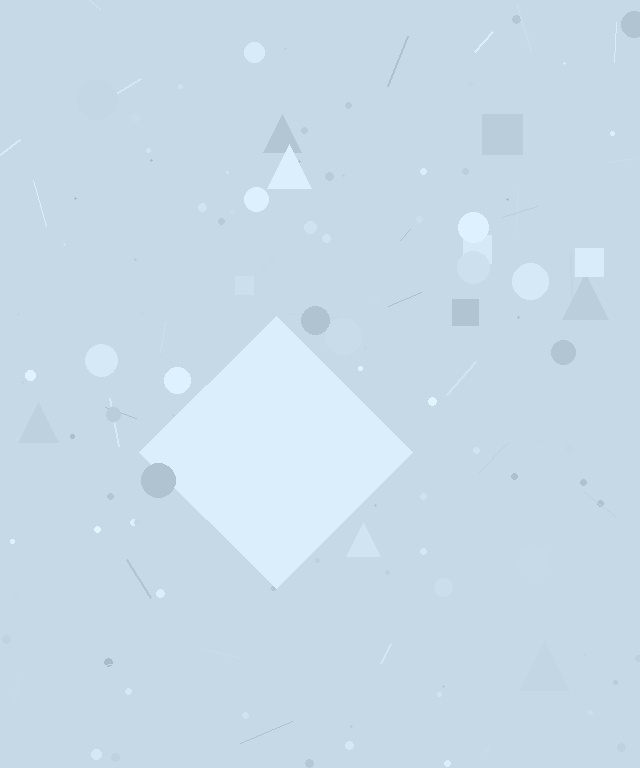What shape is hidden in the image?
A diamond is hidden in the image.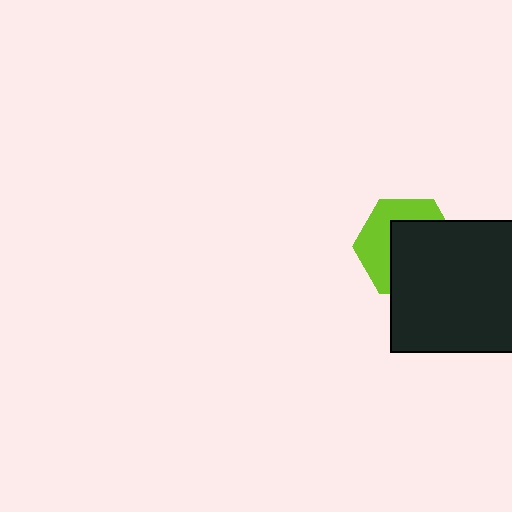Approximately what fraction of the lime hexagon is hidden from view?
Roughly 58% of the lime hexagon is hidden behind the black rectangle.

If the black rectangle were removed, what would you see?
You would see the complete lime hexagon.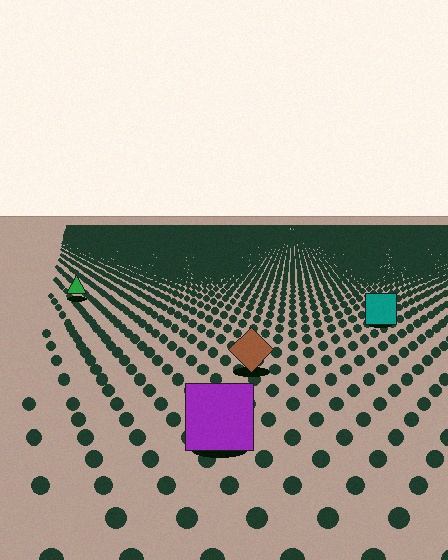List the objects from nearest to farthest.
From nearest to farthest: the purple square, the brown diamond, the teal square, the green triangle.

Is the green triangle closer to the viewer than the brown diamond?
No. The brown diamond is closer — you can tell from the texture gradient: the ground texture is coarser near it.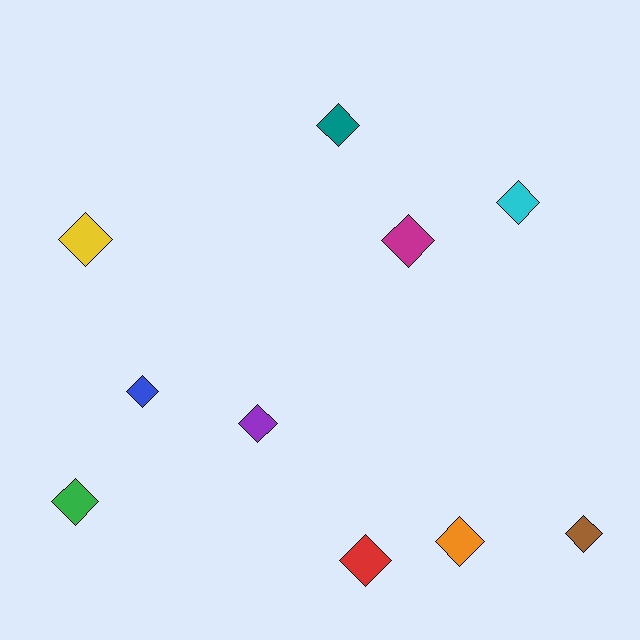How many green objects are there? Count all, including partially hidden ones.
There is 1 green object.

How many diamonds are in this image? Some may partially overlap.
There are 10 diamonds.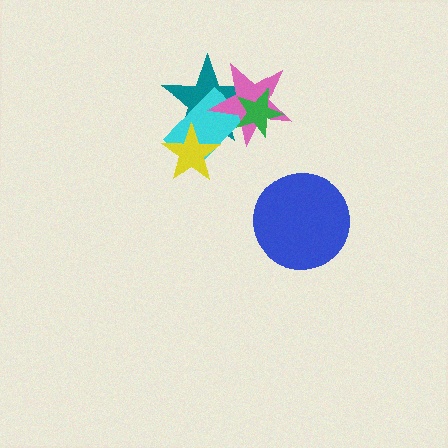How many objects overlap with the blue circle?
0 objects overlap with the blue circle.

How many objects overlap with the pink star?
3 objects overlap with the pink star.